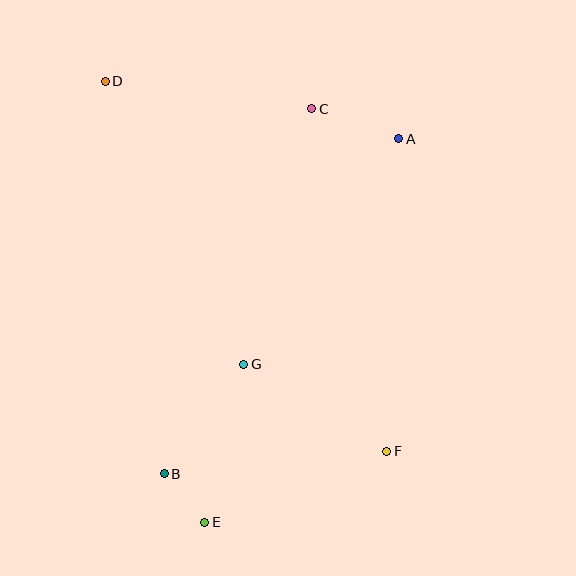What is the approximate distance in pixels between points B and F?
The distance between B and F is approximately 224 pixels.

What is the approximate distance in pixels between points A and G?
The distance between A and G is approximately 274 pixels.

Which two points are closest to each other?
Points B and E are closest to each other.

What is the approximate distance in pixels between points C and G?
The distance between C and G is approximately 265 pixels.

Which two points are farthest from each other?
Points D and F are farthest from each other.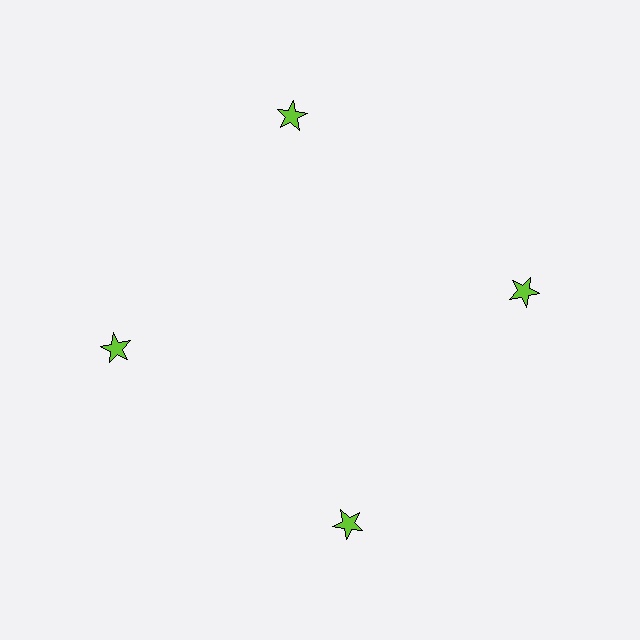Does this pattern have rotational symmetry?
Yes, this pattern has 4-fold rotational symmetry. It looks the same after rotating 90 degrees around the center.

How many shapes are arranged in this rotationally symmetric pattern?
There are 4 shapes, arranged in 4 groups of 1.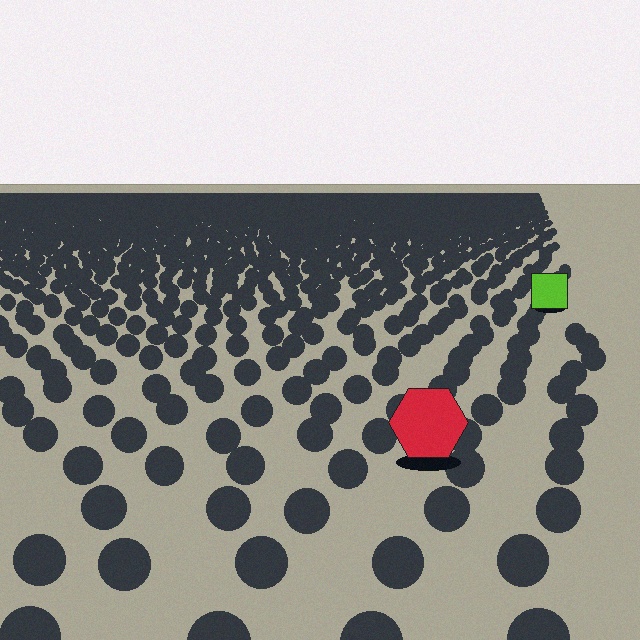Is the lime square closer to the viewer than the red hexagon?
No. The red hexagon is closer — you can tell from the texture gradient: the ground texture is coarser near it.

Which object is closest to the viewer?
The red hexagon is closest. The texture marks near it are larger and more spread out.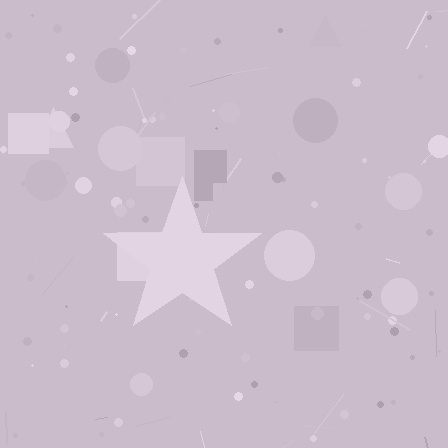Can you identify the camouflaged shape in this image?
The camouflaged shape is a star.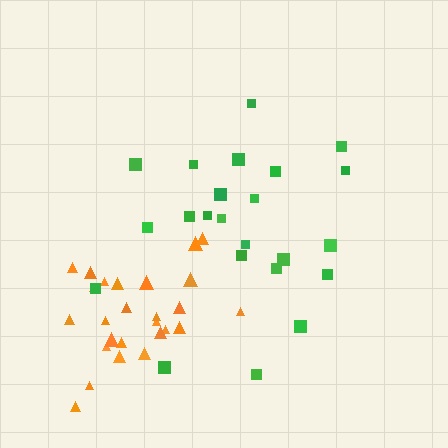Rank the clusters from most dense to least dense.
orange, green.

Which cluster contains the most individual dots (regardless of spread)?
Orange (26).